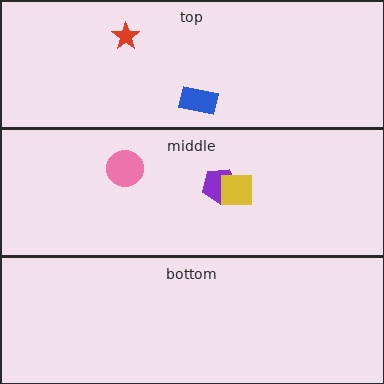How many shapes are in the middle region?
3.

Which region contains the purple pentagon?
The middle region.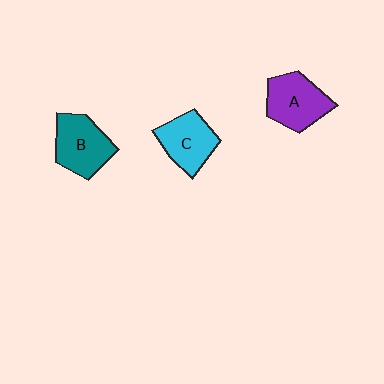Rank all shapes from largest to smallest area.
From largest to smallest: B (teal), A (purple), C (cyan).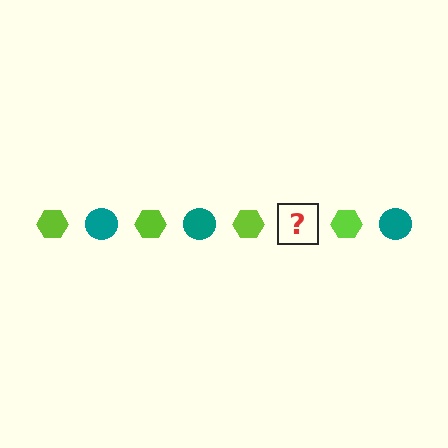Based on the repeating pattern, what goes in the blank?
The blank should be a teal circle.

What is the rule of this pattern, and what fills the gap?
The rule is that the pattern alternates between lime hexagon and teal circle. The gap should be filled with a teal circle.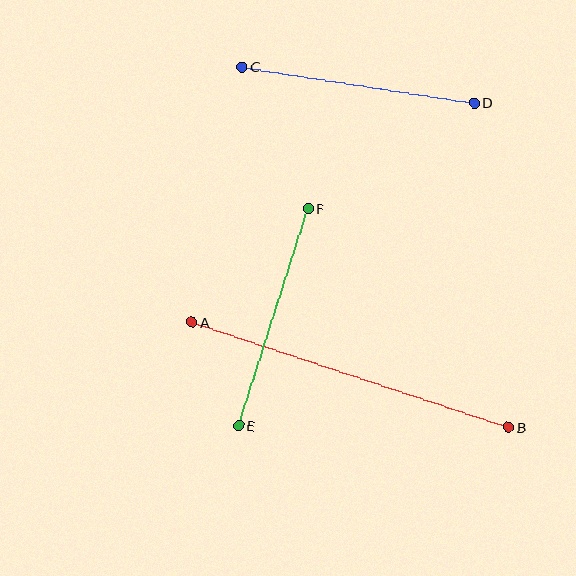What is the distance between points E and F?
The distance is approximately 228 pixels.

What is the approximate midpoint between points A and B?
The midpoint is at approximately (350, 375) pixels.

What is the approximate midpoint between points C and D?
The midpoint is at approximately (358, 85) pixels.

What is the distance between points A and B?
The distance is approximately 333 pixels.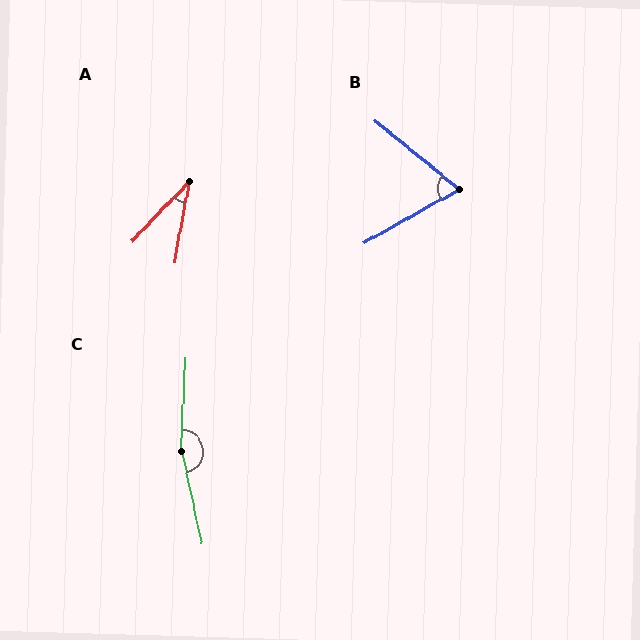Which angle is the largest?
C, at approximately 165 degrees.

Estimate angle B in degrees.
Approximately 69 degrees.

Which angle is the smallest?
A, at approximately 33 degrees.